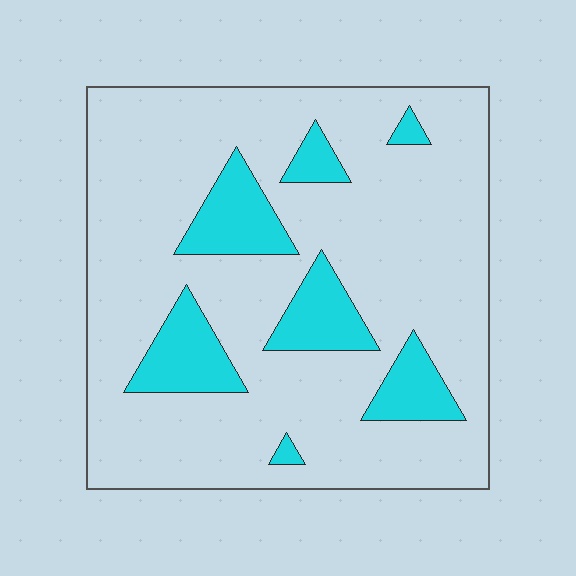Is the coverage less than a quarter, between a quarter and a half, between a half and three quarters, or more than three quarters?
Less than a quarter.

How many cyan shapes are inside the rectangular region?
7.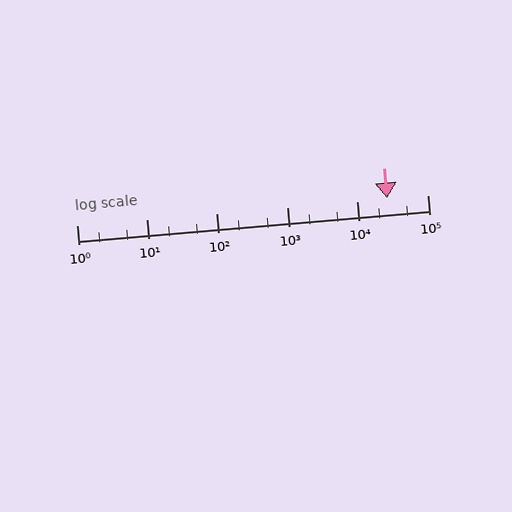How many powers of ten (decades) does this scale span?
The scale spans 5 decades, from 1 to 100000.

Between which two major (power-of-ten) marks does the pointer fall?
The pointer is between 10000 and 100000.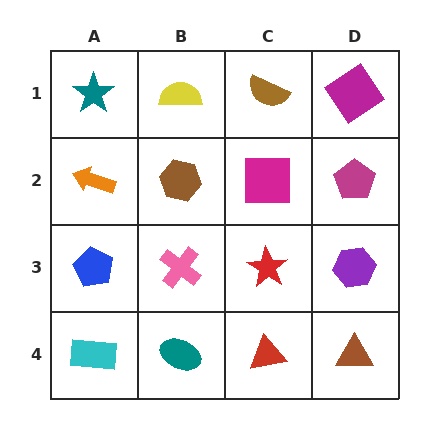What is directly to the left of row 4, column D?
A red triangle.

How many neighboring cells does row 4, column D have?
2.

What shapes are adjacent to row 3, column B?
A brown hexagon (row 2, column B), a teal ellipse (row 4, column B), a blue pentagon (row 3, column A), a red star (row 3, column C).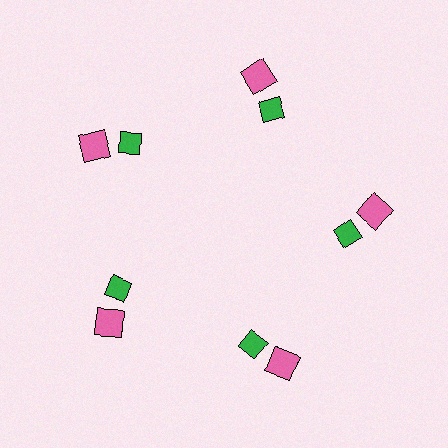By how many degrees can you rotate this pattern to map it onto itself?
The pattern maps onto itself every 72 degrees of rotation.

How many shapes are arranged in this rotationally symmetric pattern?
There are 10 shapes, arranged in 5 groups of 2.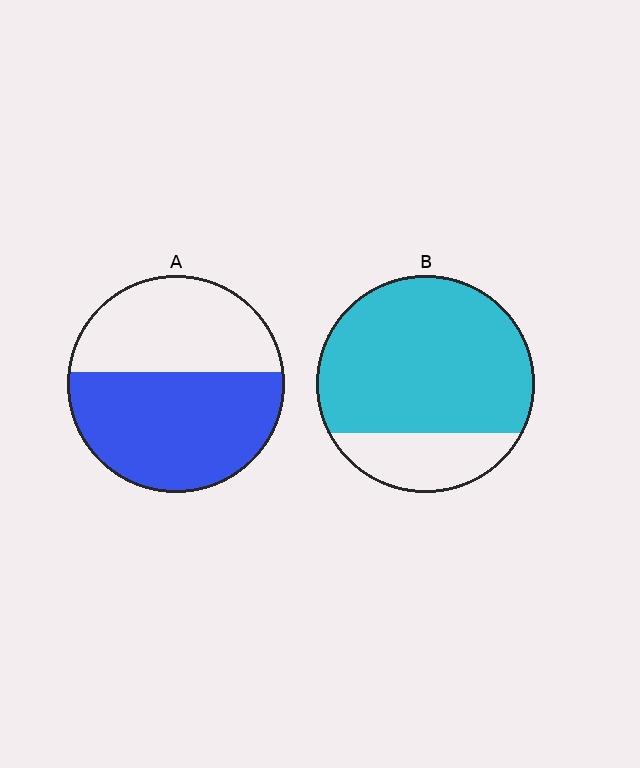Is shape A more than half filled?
Yes.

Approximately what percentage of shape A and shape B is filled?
A is approximately 55% and B is approximately 80%.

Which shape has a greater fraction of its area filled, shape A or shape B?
Shape B.